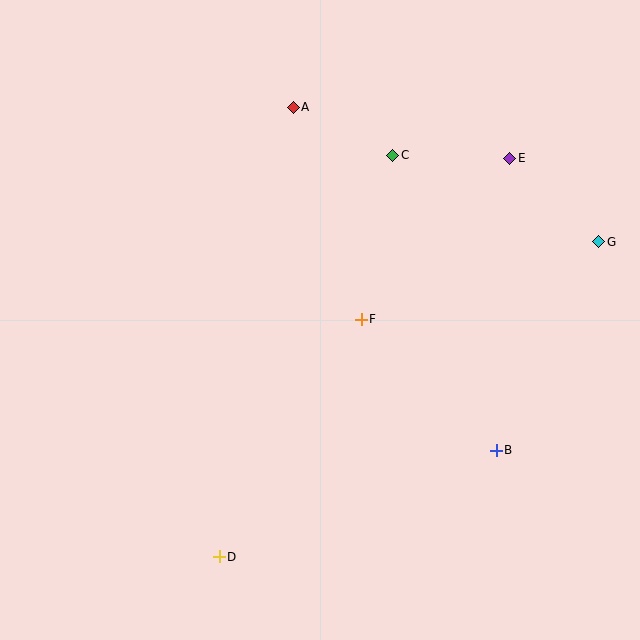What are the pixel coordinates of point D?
Point D is at (219, 557).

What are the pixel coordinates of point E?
Point E is at (510, 158).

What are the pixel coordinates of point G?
Point G is at (599, 242).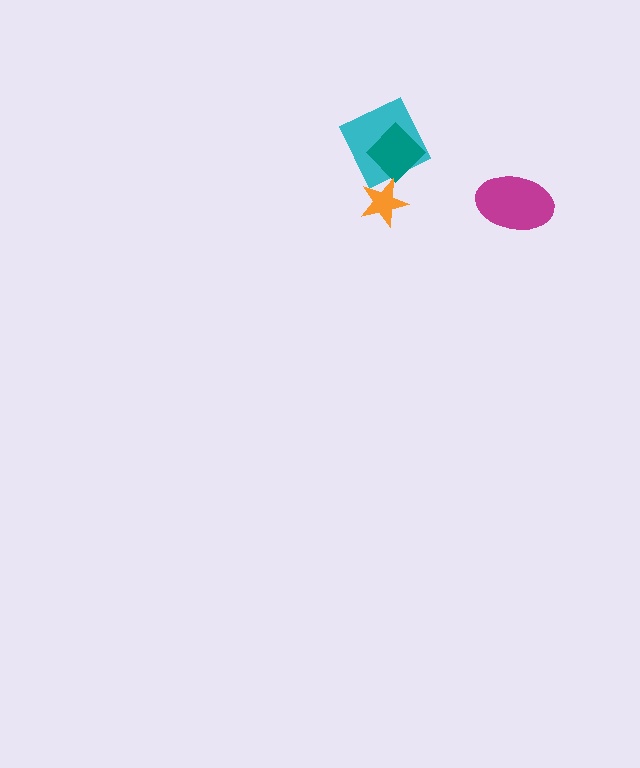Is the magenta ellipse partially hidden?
No, no other shape covers it.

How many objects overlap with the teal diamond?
1 object overlaps with the teal diamond.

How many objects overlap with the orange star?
1 object overlaps with the orange star.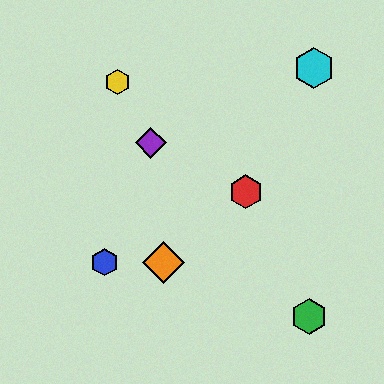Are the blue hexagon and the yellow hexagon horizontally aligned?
No, the blue hexagon is at y≈262 and the yellow hexagon is at y≈82.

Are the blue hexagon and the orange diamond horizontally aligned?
Yes, both are at y≈262.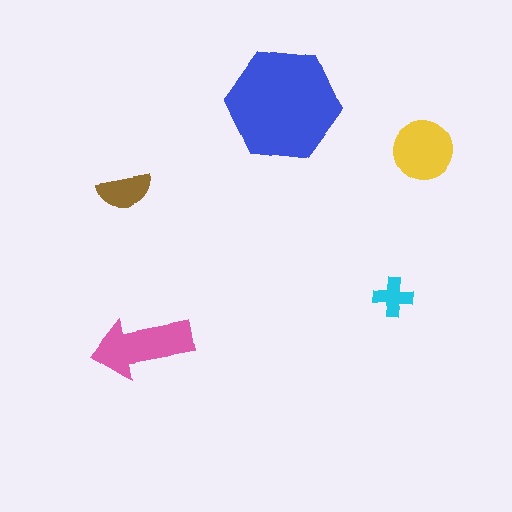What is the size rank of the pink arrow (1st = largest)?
2nd.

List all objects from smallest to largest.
The cyan cross, the brown semicircle, the yellow circle, the pink arrow, the blue hexagon.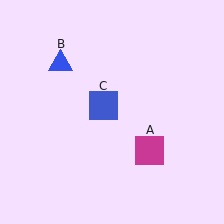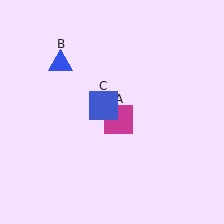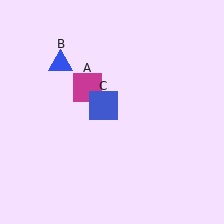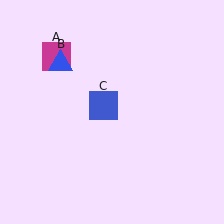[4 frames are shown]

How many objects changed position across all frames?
1 object changed position: magenta square (object A).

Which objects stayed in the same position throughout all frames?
Blue triangle (object B) and blue square (object C) remained stationary.